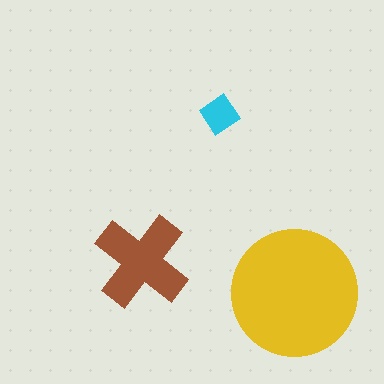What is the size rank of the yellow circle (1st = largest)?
1st.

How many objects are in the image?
There are 3 objects in the image.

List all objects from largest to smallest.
The yellow circle, the brown cross, the cyan diamond.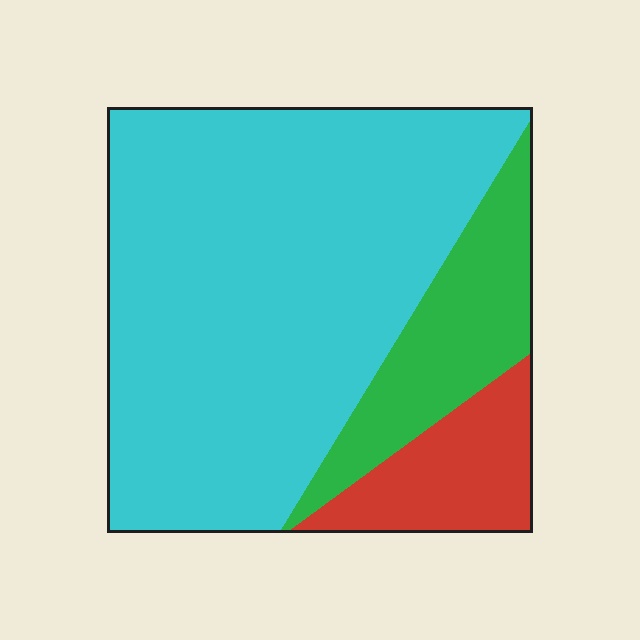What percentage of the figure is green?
Green covers around 15% of the figure.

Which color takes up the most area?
Cyan, at roughly 70%.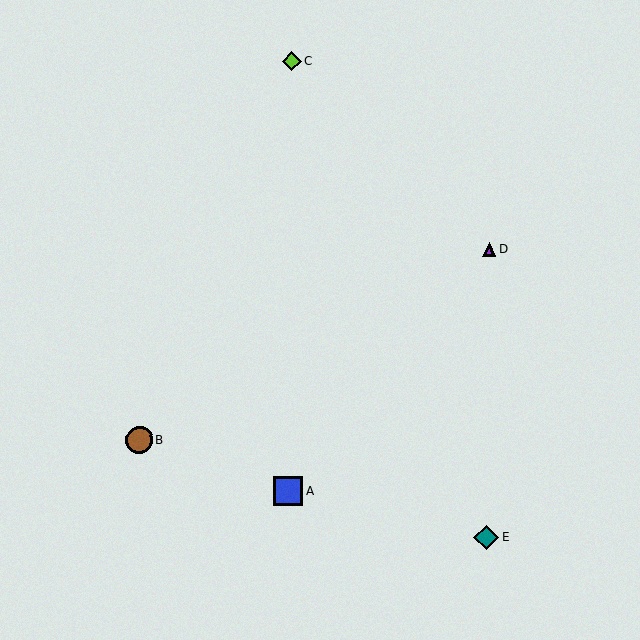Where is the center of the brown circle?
The center of the brown circle is at (139, 440).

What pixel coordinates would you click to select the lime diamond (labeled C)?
Click at (292, 61) to select the lime diamond C.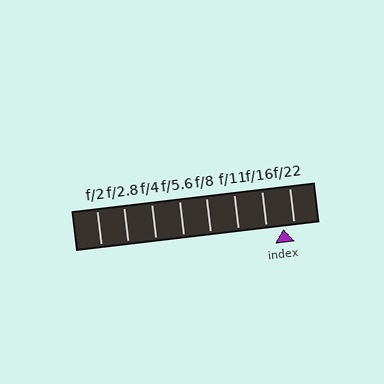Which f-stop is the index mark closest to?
The index mark is closest to f/22.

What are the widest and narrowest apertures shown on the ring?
The widest aperture shown is f/2 and the narrowest is f/22.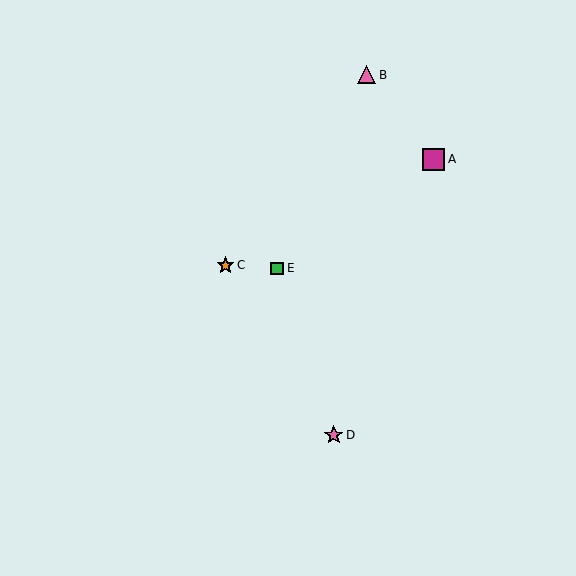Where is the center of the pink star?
The center of the pink star is at (334, 435).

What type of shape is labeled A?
Shape A is a magenta square.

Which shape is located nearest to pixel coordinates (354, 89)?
The pink triangle (labeled B) at (366, 75) is nearest to that location.